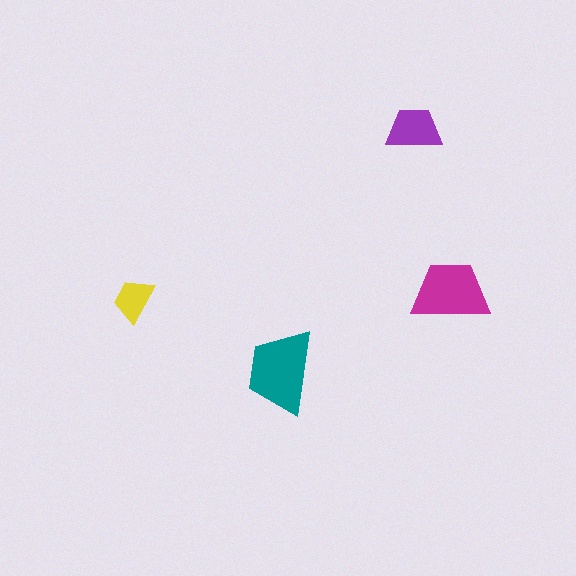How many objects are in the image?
There are 4 objects in the image.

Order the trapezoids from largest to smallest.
the teal one, the magenta one, the purple one, the yellow one.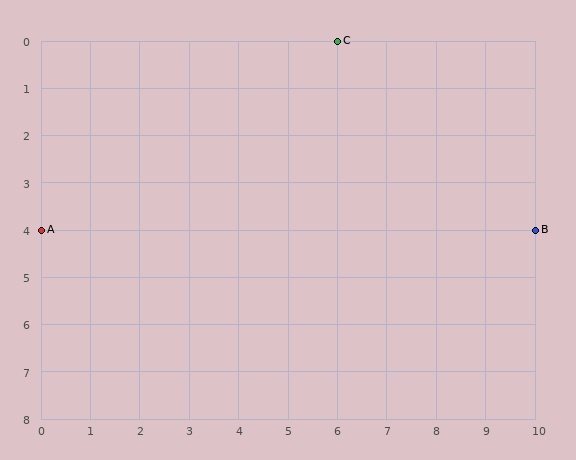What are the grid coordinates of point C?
Point C is at grid coordinates (6, 0).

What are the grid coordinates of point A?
Point A is at grid coordinates (0, 4).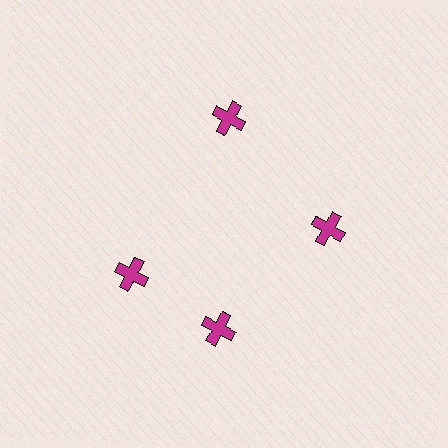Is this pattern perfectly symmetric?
No. The 4 magenta crosses are arranged in a ring, but one element near the 9 o'clock position is rotated out of alignment along the ring, breaking the 4-fold rotational symmetry.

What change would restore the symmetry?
The symmetry would be restored by rotating it back into even spacing with its neighbors so that all 4 crosses sit at equal angles and equal distance from the center.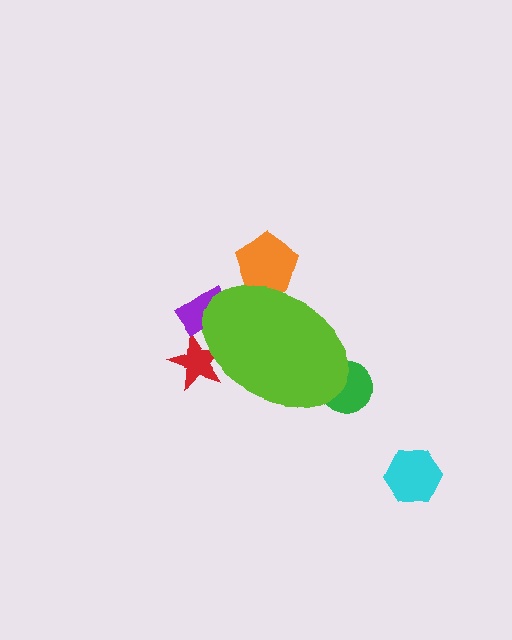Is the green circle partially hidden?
Yes, the green circle is partially hidden behind the lime ellipse.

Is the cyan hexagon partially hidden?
No, the cyan hexagon is fully visible.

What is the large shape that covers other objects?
A lime ellipse.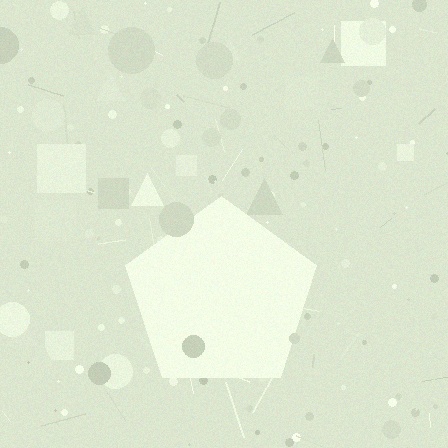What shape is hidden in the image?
A pentagon is hidden in the image.